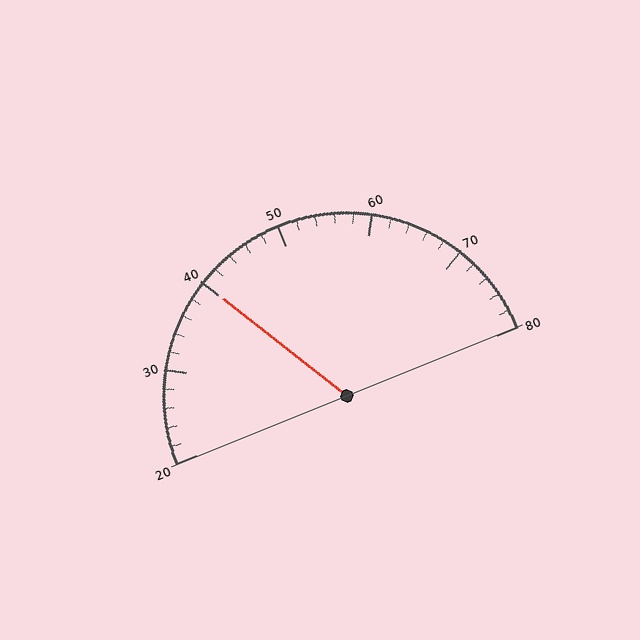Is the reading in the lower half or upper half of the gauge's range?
The reading is in the lower half of the range (20 to 80).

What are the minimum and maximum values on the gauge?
The gauge ranges from 20 to 80.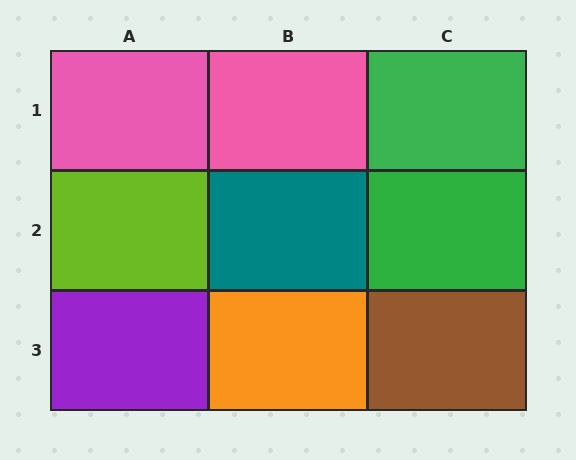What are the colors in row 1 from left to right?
Pink, pink, green.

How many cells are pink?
2 cells are pink.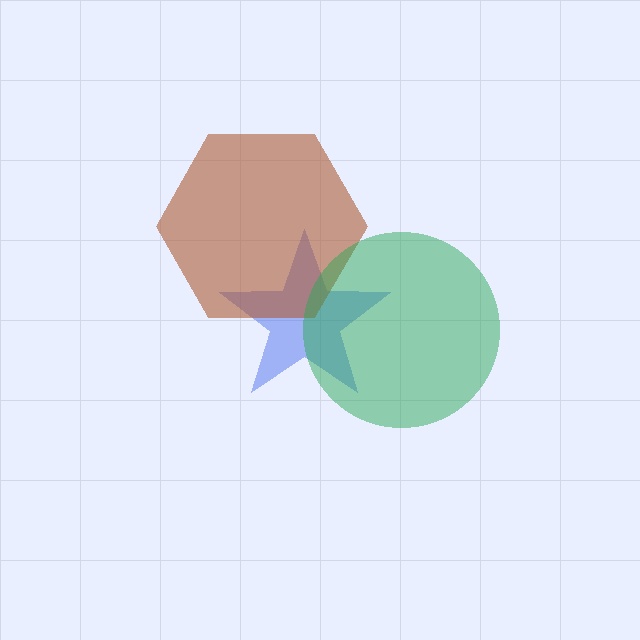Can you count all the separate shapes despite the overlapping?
Yes, there are 3 separate shapes.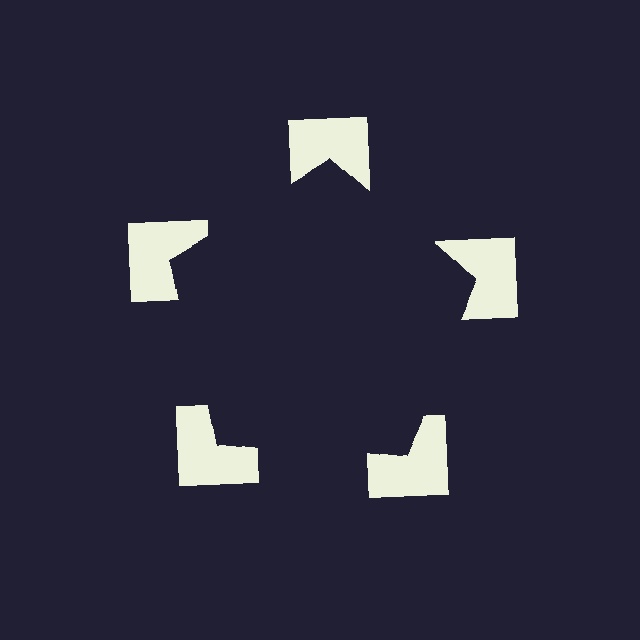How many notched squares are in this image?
There are 5 — one at each vertex of the illusory pentagon.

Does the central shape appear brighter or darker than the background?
It typically appears slightly darker than the background, even though no actual brightness change is drawn.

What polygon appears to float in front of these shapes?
An illusory pentagon — its edges are inferred from the aligned wedge cuts in the notched squares, not physically drawn.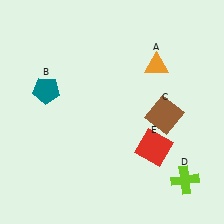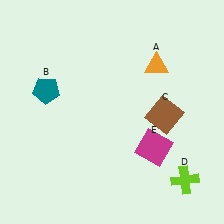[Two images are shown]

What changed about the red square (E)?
In Image 1, E is red. In Image 2, it changed to magenta.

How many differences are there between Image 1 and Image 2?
There is 1 difference between the two images.